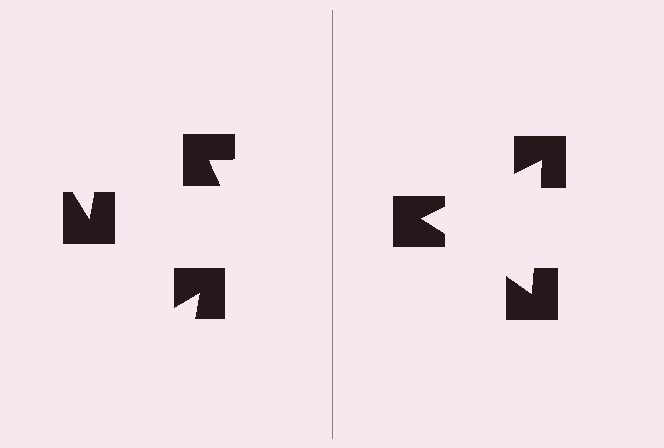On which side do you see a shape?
An illusory triangle appears on the right side. On the left side the wedge cuts are rotated, so no coherent shape forms.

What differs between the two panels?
The notched squares are positioned identically on both sides; only the wedge orientations differ. On the right they align to a triangle; on the left they are misaligned.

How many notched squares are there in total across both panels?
6 — 3 on each side.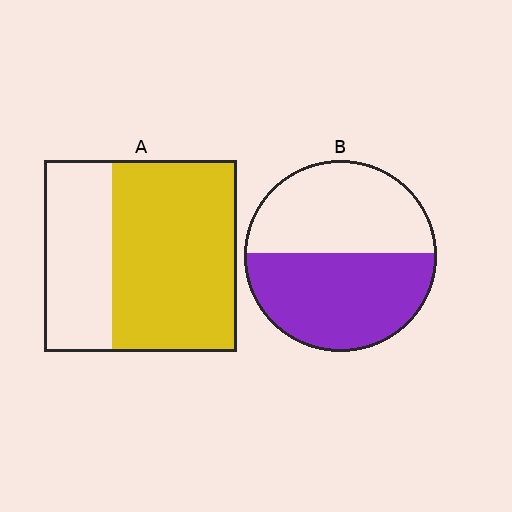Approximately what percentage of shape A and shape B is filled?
A is approximately 65% and B is approximately 50%.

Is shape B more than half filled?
Roughly half.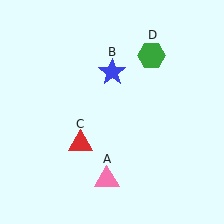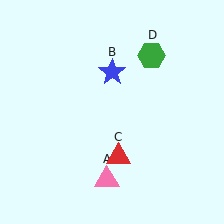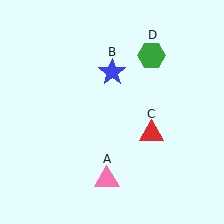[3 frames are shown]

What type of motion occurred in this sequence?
The red triangle (object C) rotated counterclockwise around the center of the scene.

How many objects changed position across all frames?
1 object changed position: red triangle (object C).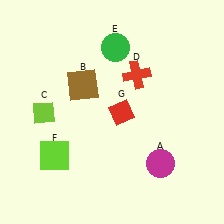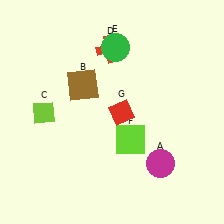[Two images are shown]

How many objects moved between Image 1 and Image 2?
2 objects moved between the two images.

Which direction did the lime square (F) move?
The lime square (F) moved right.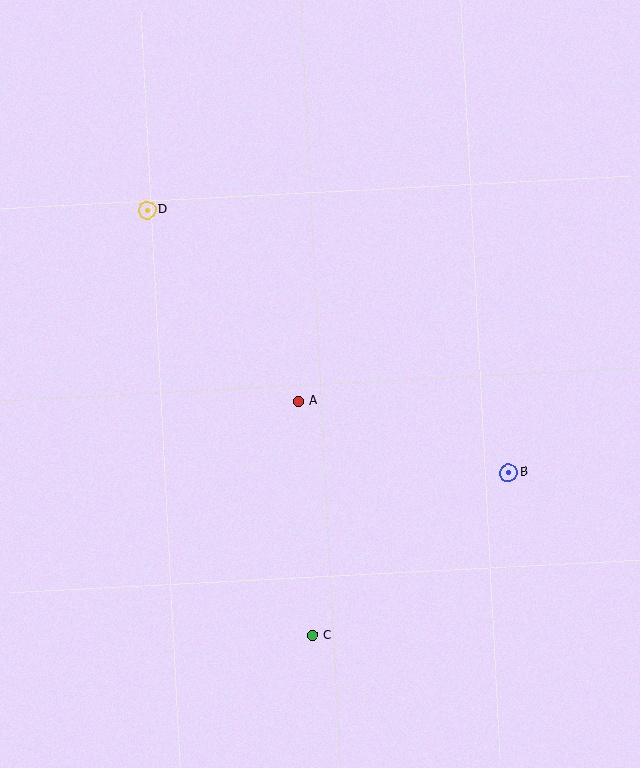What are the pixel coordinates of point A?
Point A is at (298, 401).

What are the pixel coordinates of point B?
Point B is at (509, 473).